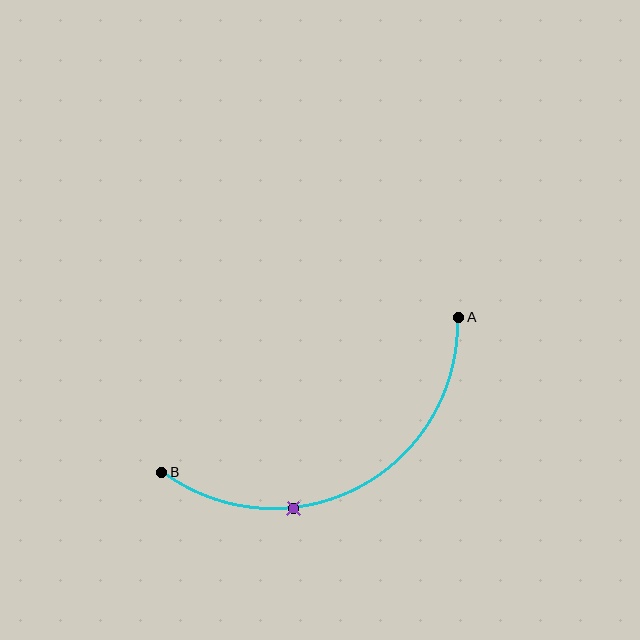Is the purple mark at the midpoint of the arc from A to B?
No. The purple mark lies on the arc but is closer to endpoint B. The arc midpoint would be at the point on the curve equidistant along the arc from both A and B.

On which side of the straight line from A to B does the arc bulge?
The arc bulges below the straight line connecting A and B.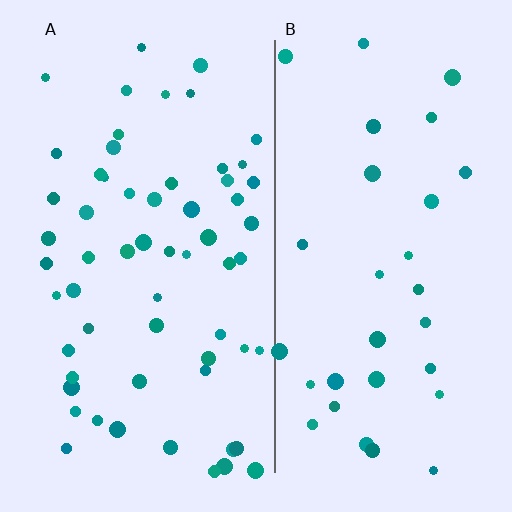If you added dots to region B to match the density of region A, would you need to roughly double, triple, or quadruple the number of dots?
Approximately double.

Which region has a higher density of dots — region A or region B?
A (the left).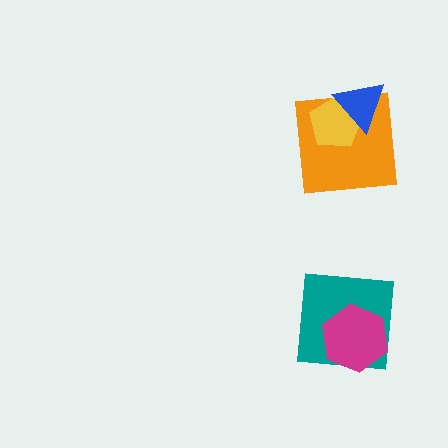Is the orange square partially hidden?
Yes, it is partially covered by another shape.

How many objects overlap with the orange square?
2 objects overlap with the orange square.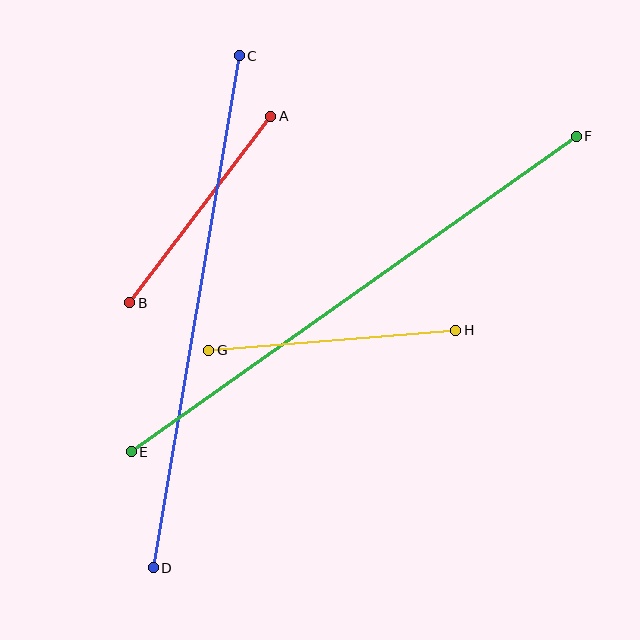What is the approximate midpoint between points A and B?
The midpoint is at approximately (200, 209) pixels.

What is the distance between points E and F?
The distance is approximately 546 pixels.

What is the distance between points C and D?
The distance is approximately 519 pixels.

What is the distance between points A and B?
The distance is approximately 234 pixels.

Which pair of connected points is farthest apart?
Points E and F are farthest apart.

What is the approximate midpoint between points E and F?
The midpoint is at approximately (354, 294) pixels.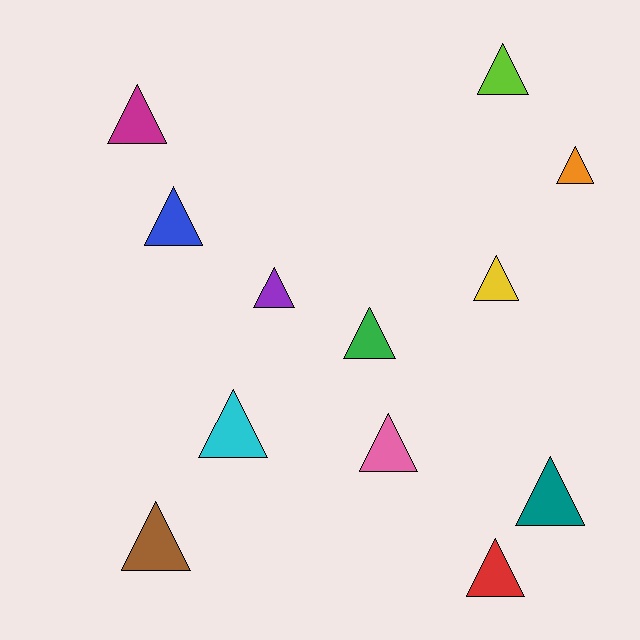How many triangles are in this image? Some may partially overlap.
There are 12 triangles.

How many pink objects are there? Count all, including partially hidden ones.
There is 1 pink object.